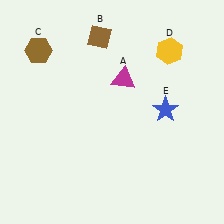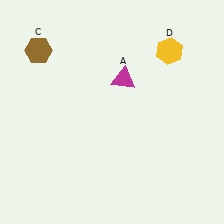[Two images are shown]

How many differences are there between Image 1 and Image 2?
There are 2 differences between the two images.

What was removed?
The blue star (E), the brown diamond (B) were removed in Image 2.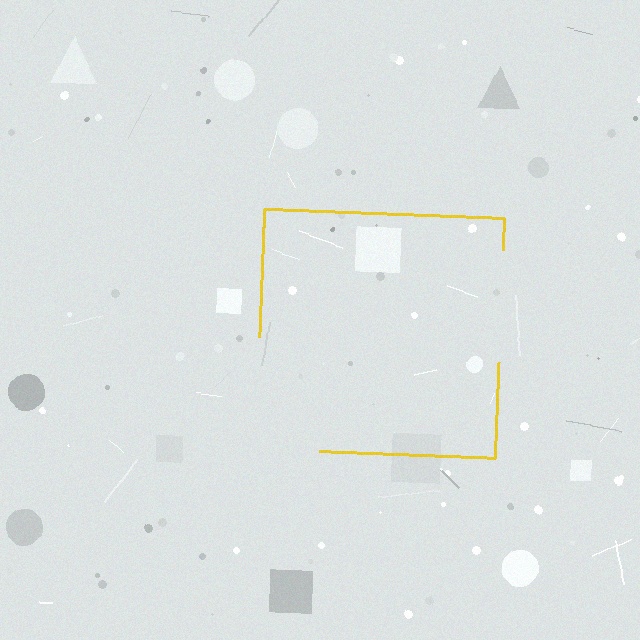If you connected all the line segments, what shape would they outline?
They would outline a square.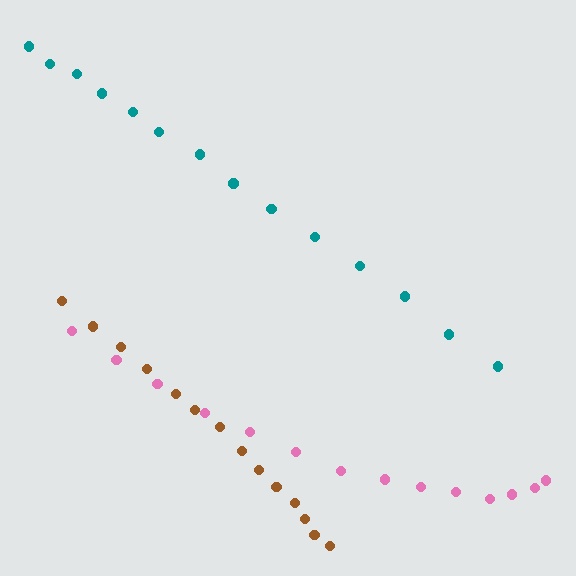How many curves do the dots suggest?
There are 3 distinct paths.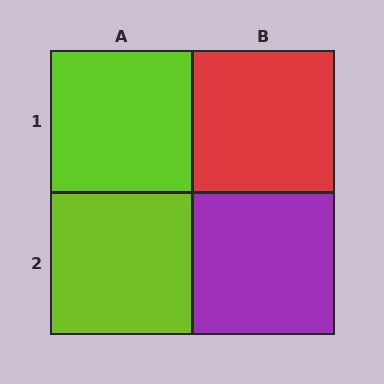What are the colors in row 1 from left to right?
Lime, red.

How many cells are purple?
1 cell is purple.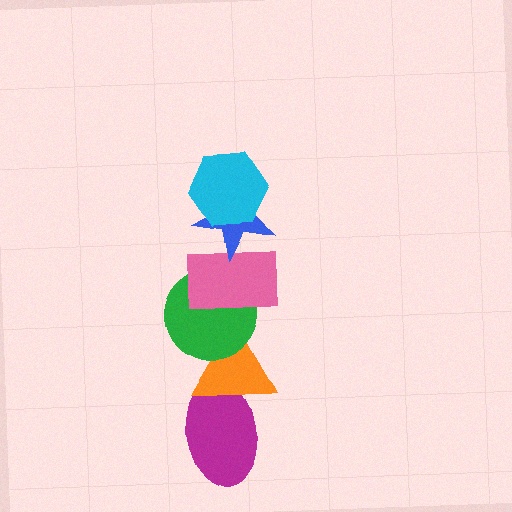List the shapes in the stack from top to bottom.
From top to bottom: the cyan hexagon, the blue star, the pink rectangle, the green circle, the orange triangle, the magenta ellipse.